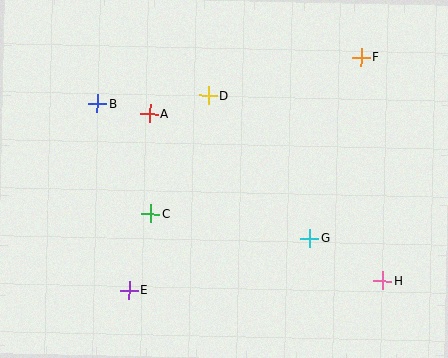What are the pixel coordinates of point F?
Point F is at (361, 57).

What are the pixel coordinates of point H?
Point H is at (383, 280).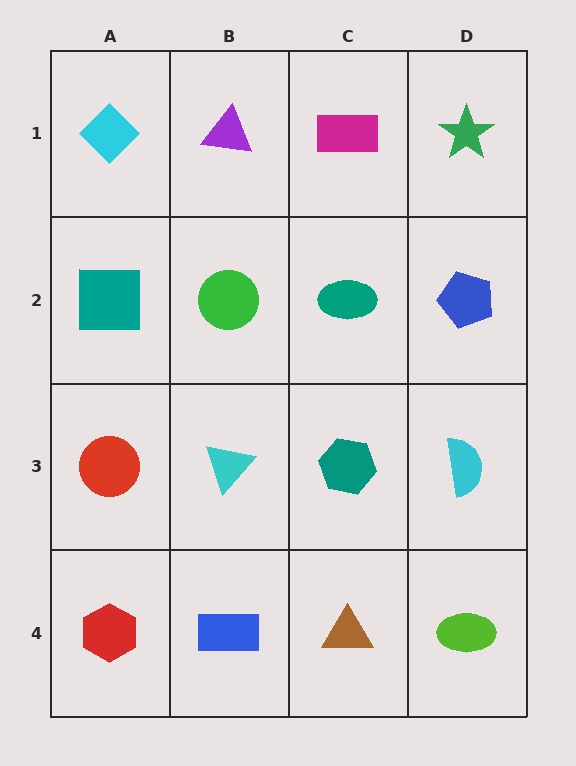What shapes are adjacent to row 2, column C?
A magenta rectangle (row 1, column C), a teal hexagon (row 3, column C), a green circle (row 2, column B), a blue pentagon (row 2, column D).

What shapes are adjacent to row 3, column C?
A teal ellipse (row 2, column C), a brown triangle (row 4, column C), a cyan triangle (row 3, column B), a cyan semicircle (row 3, column D).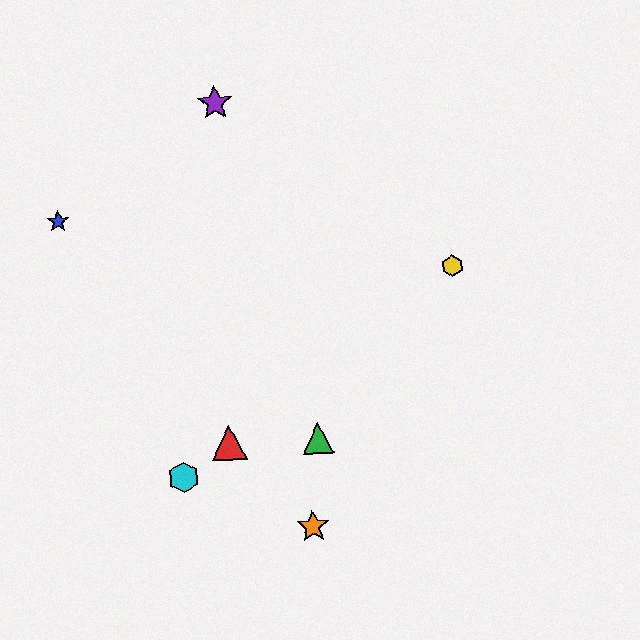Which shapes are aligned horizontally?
The red triangle, the green triangle are aligned horizontally.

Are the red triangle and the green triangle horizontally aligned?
Yes, both are at y≈443.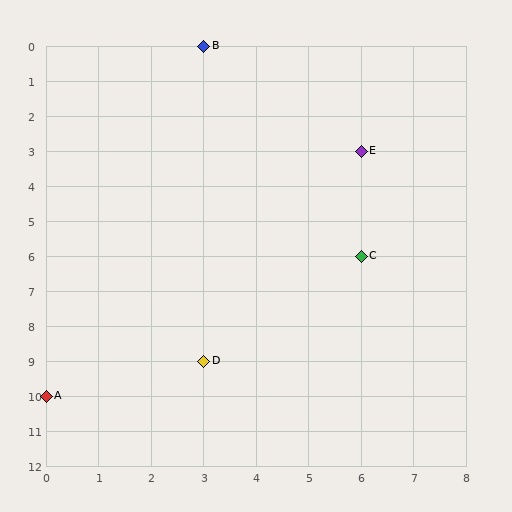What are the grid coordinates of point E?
Point E is at grid coordinates (6, 3).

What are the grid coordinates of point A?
Point A is at grid coordinates (0, 10).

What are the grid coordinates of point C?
Point C is at grid coordinates (6, 6).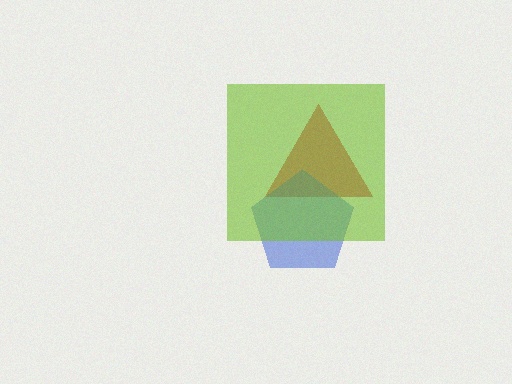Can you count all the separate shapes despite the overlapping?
Yes, there are 3 separate shapes.